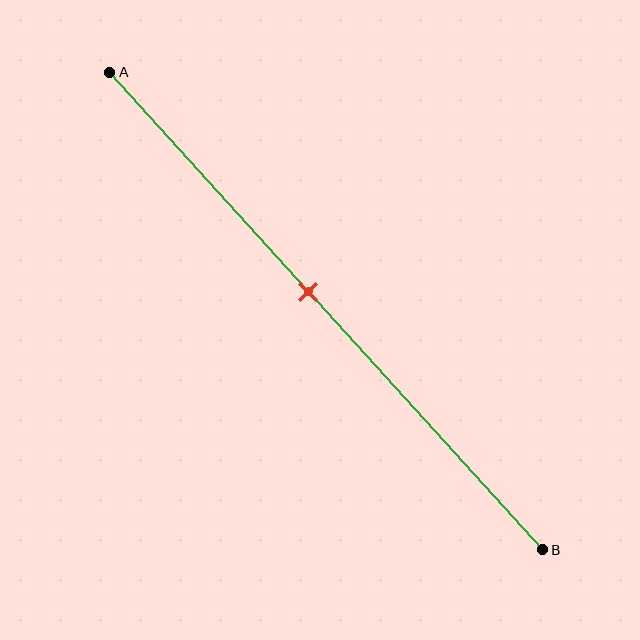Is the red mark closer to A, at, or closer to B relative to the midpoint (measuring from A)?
The red mark is closer to point A than the midpoint of segment AB.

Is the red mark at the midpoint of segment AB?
No, the mark is at about 45% from A, not at the 50% midpoint.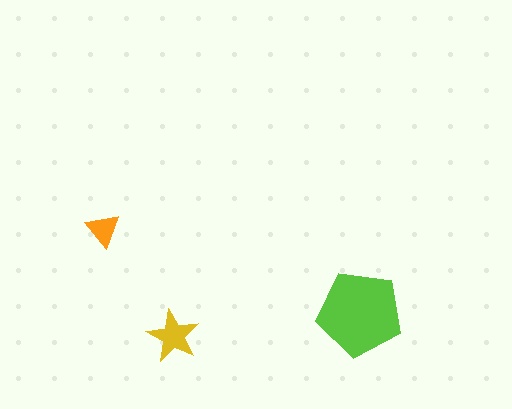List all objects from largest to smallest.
The lime pentagon, the yellow star, the orange triangle.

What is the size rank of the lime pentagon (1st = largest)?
1st.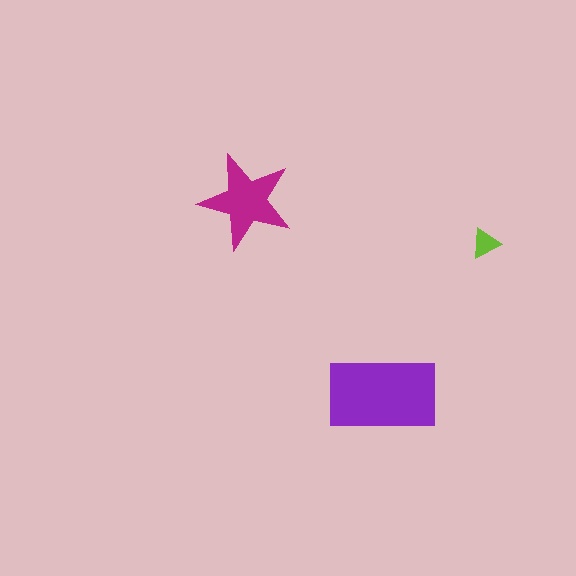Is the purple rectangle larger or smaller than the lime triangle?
Larger.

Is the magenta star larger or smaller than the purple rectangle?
Smaller.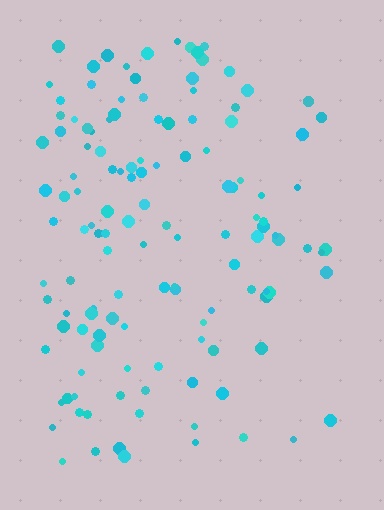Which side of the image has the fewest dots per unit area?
The right.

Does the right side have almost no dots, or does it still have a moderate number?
Still a moderate number, just noticeably fewer than the left.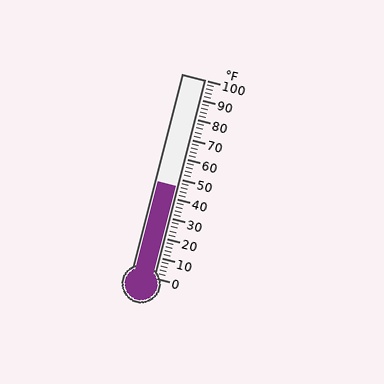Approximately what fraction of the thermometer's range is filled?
The thermometer is filled to approximately 45% of its range.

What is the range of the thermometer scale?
The thermometer scale ranges from 0°F to 100°F.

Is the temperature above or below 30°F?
The temperature is above 30°F.